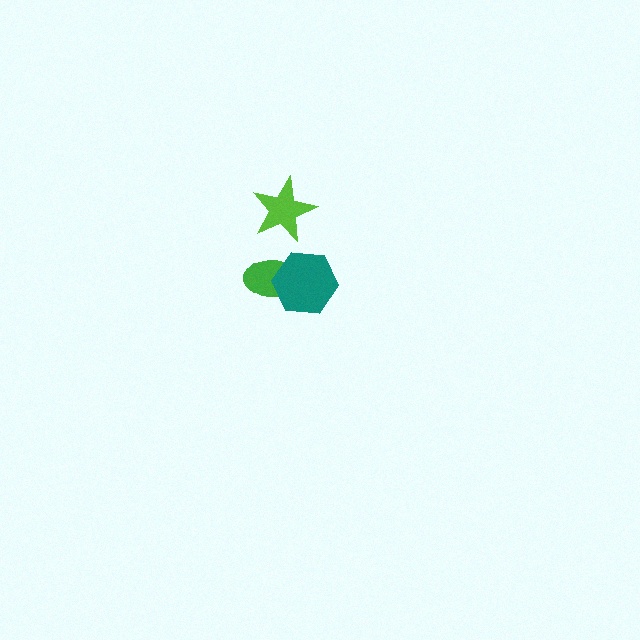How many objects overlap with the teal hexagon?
1 object overlaps with the teal hexagon.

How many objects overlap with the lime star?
0 objects overlap with the lime star.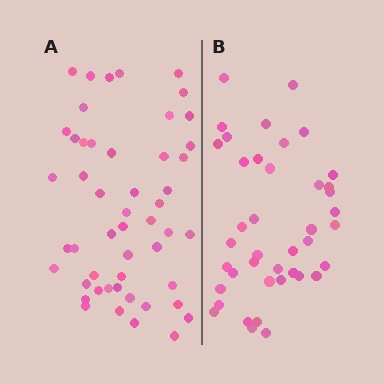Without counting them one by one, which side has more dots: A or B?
Region A (the left region) has more dots.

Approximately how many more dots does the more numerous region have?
Region A has roughly 8 or so more dots than region B.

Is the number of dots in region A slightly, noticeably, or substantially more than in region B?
Region A has only slightly more — the two regions are fairly close. The ratio is roughly 1.2 to 1.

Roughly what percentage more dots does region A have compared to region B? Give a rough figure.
About 20% more.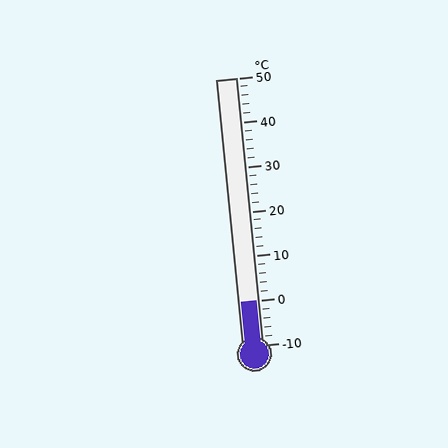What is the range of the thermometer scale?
The thermometer scale ranges from -10°C to 50°C.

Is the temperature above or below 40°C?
The temperature is below 40°C.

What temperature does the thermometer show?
The thermometer shows approximately 0°C.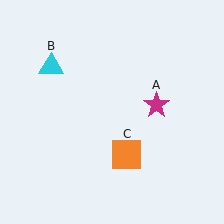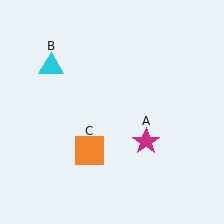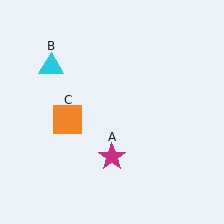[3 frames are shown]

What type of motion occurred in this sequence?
The magenta star (object A), orange square (object C) rotated clockwise around the center of the scene.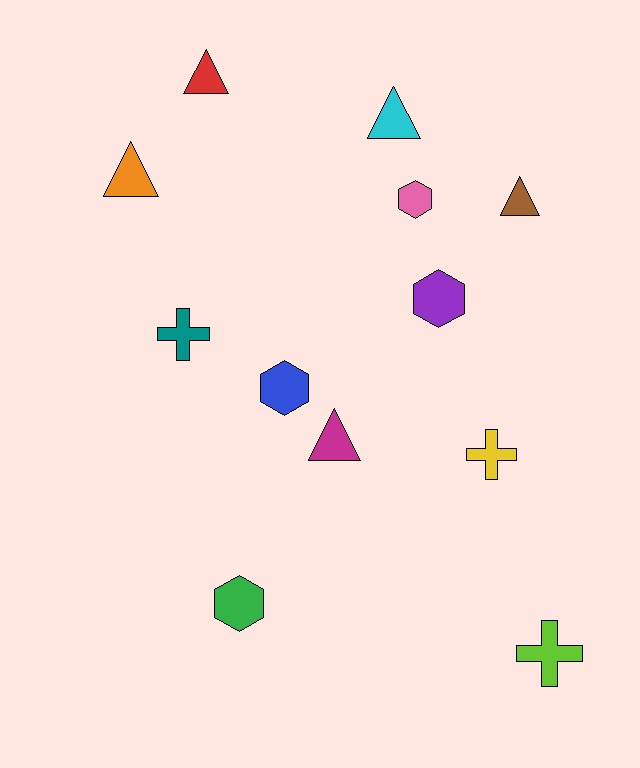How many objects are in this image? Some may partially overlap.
There are 12 objects.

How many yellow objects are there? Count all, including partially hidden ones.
There is 1 yellow object.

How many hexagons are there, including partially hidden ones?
There are 4 hexagons.